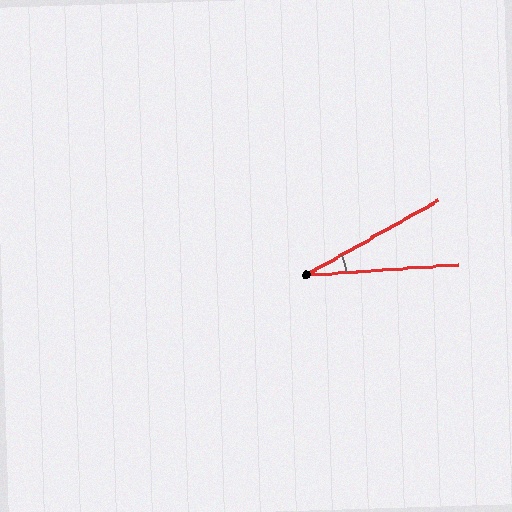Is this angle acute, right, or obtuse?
It is acute.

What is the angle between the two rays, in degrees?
Approximately 26 degrees.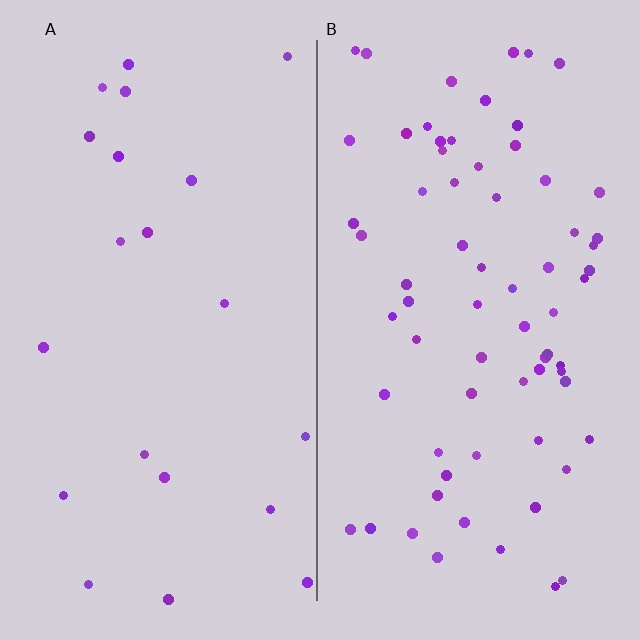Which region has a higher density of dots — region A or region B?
B (the right).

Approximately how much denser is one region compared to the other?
Approximately 3.3× — region B over region A.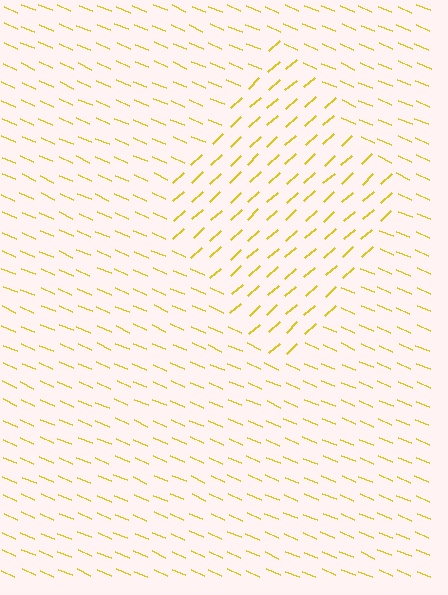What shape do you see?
I see a diamond.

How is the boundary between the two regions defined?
The boundary is defined purely by a change in line orientation (approximately 66 degrees difference). All lines are the same color and thickness.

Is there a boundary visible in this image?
Yes, there is a texture boundary formed by a change in line orientation.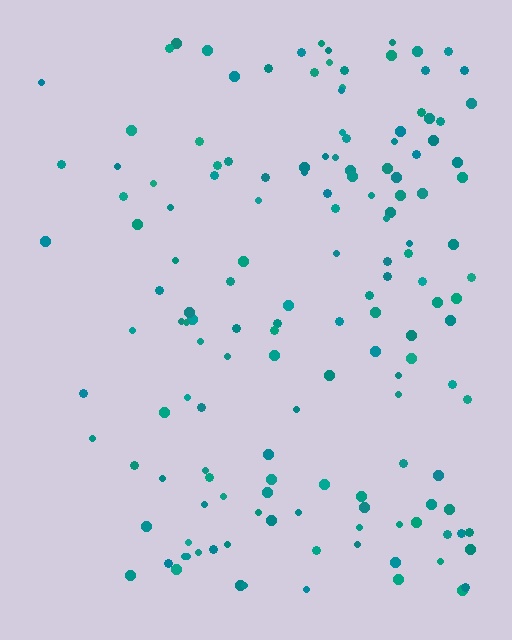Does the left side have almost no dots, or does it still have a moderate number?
Still a moderate number, just noticeably fewer than the right.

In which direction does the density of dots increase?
From left to right, with the right side densest.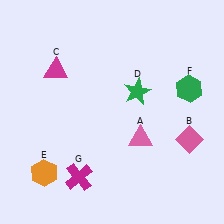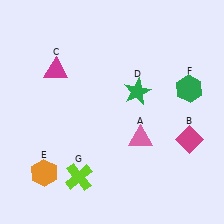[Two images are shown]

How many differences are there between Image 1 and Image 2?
There are 2 differences between the two images.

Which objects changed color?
B changed from pink to magenta. G changed from magenta to lime.